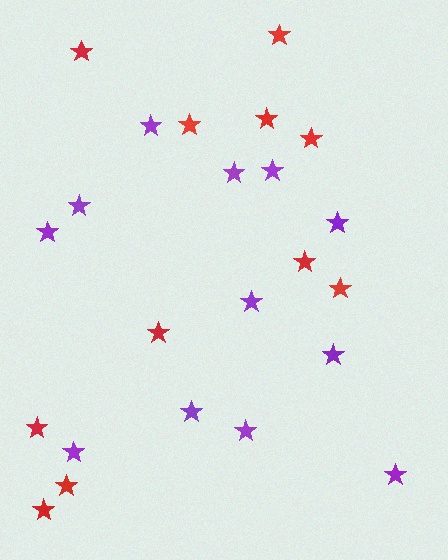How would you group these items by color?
There are 2 groups: one group of red stars (11) and one group of purple stars (12).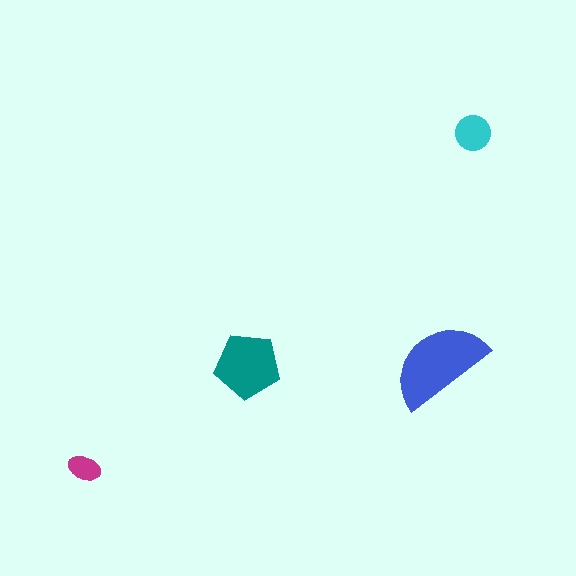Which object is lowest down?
The magenta ellipse is bottommost.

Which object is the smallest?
The magenta ellipse.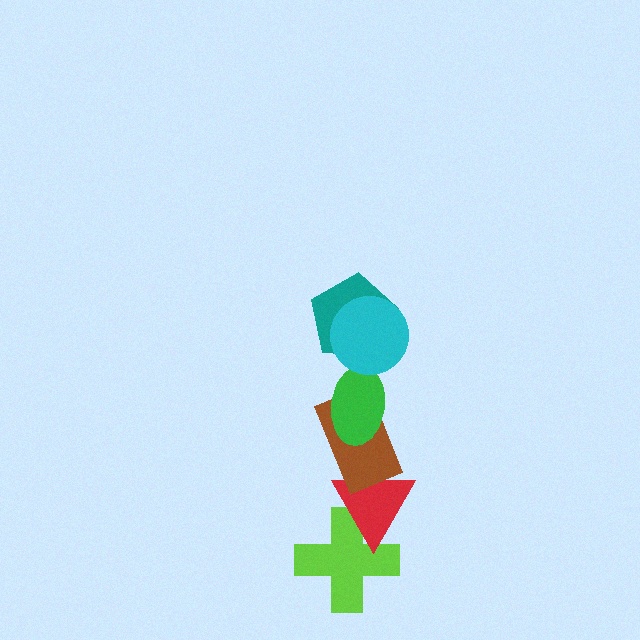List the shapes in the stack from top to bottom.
From top to bottom: the cyan circle, the teal pentagon, the green ellipse, the brown rectangle, the red triangle, the lime cross.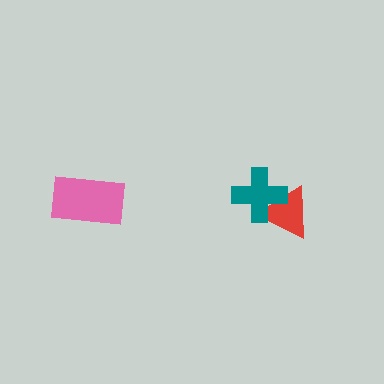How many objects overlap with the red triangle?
1 object overlaps with the red triangle.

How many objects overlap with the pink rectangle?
0 objects overlap with the pink rectangle.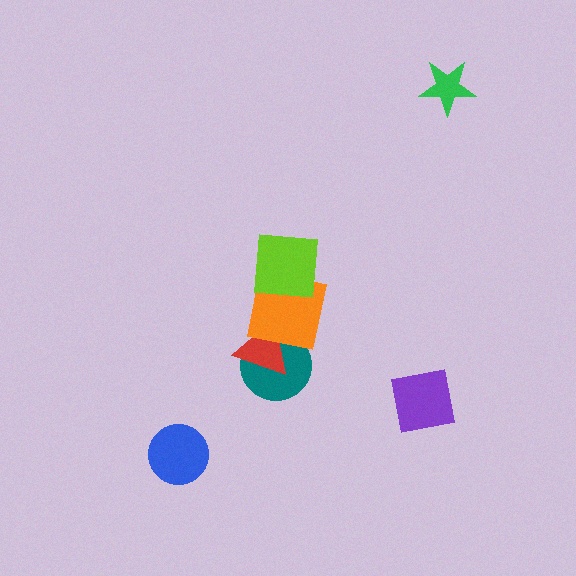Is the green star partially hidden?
No, no other shape covers it.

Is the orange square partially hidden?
Yes, it is partially covered by another shape.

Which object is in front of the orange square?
The lime square is in front of the orange square.